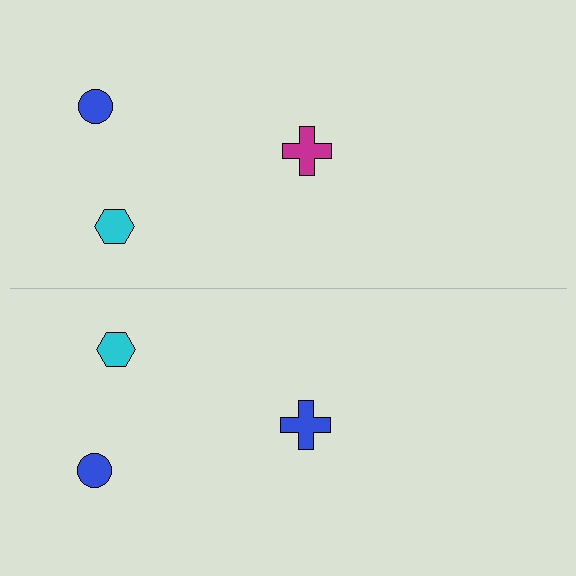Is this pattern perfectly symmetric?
No, the pattern is not perfectly symmetric. The blue cross on the bottom side breaks the symmetry — its mirror counterpart is magenta.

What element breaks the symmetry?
The blue cross on the bottom side breaks the symmetry — its mirror counterpart is magenta.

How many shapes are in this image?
There are 6 shapes in this image.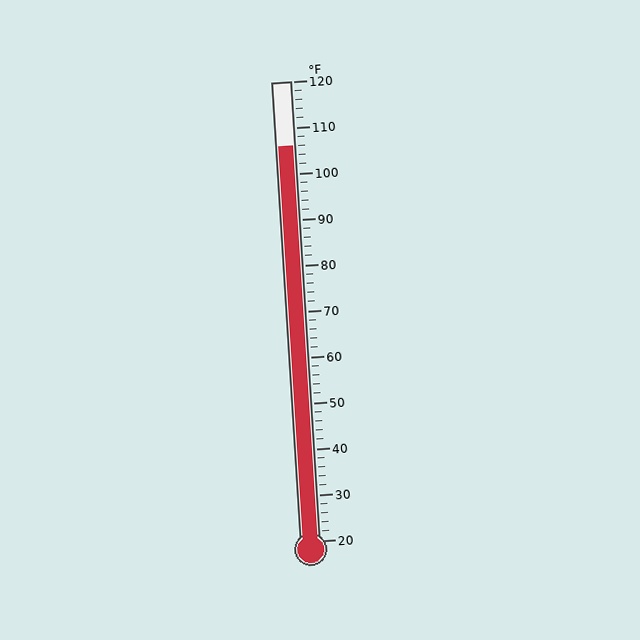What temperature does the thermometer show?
The thermometer shows approximately 106°F.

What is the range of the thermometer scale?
The thermometer scale ranges from 20°F to 120°F.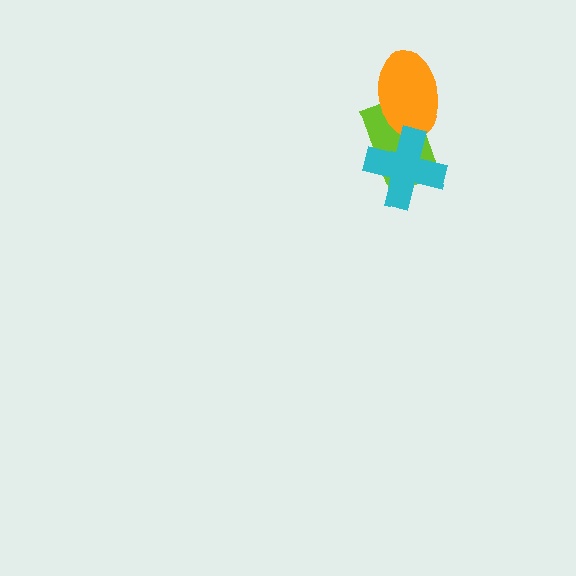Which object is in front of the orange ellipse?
The cyan cross is in front of the orange ellipse.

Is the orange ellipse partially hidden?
Yes, it is partially covered by another shape.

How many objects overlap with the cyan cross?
2 objects overlap with the cyan cross.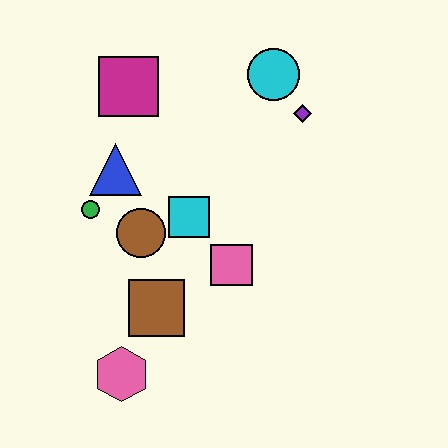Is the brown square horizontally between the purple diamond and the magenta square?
Yes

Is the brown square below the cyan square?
Yes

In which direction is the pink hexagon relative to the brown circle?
The pink hexagon is below the brown circle.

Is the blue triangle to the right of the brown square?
No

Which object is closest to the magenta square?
The blue triangle is closest to the magenta square.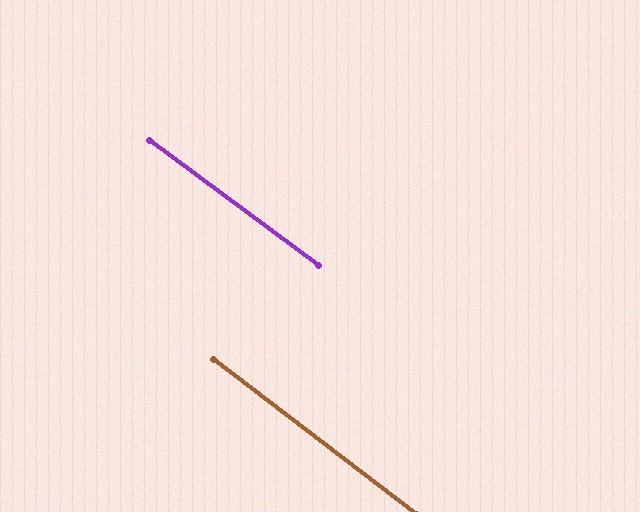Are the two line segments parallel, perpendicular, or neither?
Parallel — their directions differ by only 0.9°.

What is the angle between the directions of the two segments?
Approximately 1 degree.